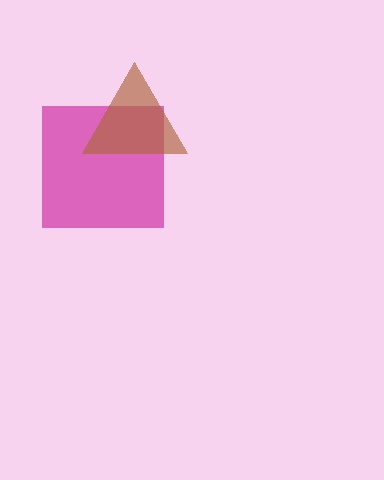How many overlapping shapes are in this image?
There are 2 overlapping shapes in the image.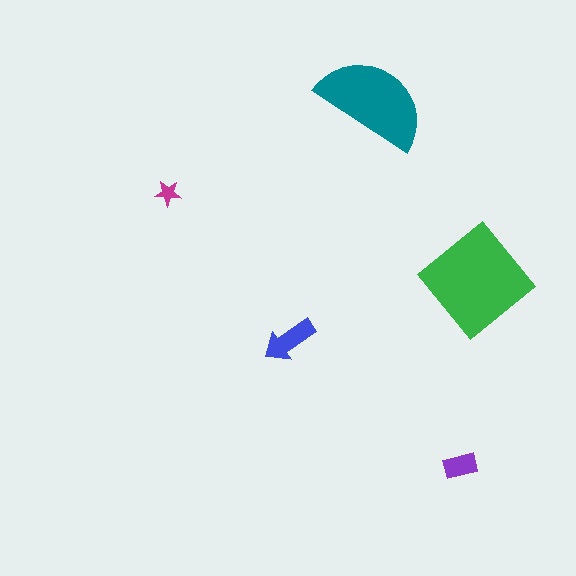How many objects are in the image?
There are 5 objects in the image.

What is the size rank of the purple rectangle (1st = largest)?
4th.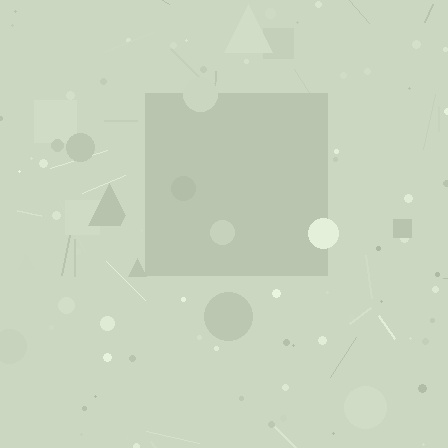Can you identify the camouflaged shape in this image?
The camouflaged shape is a square.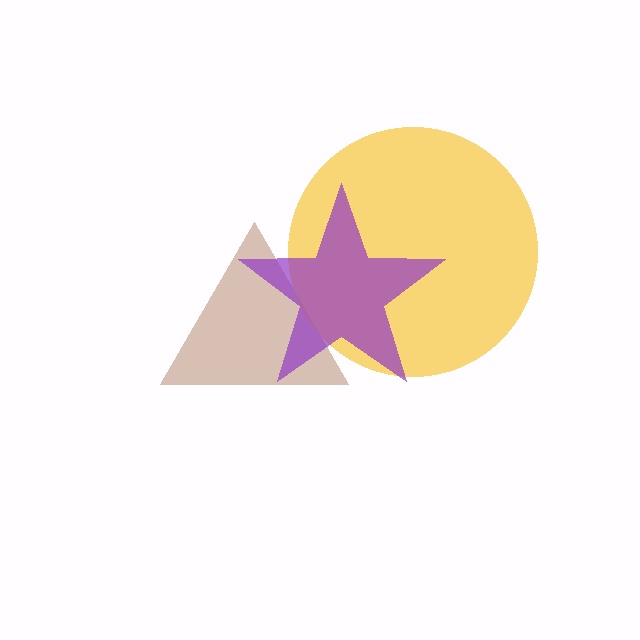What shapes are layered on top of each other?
The layered shapes are: a brown triangle, a yellow circle, a purple star.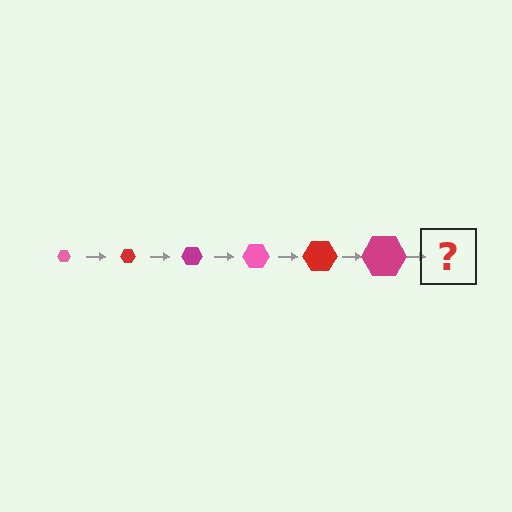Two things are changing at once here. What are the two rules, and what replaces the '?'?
The two rules are that the hexagon grows larger each step and the color cycles through pink, red, and magenta. The '?' should be a pink hexagon, larger than the previous one.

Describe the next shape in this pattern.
It should be a pink hexagon, larger than the previous one.